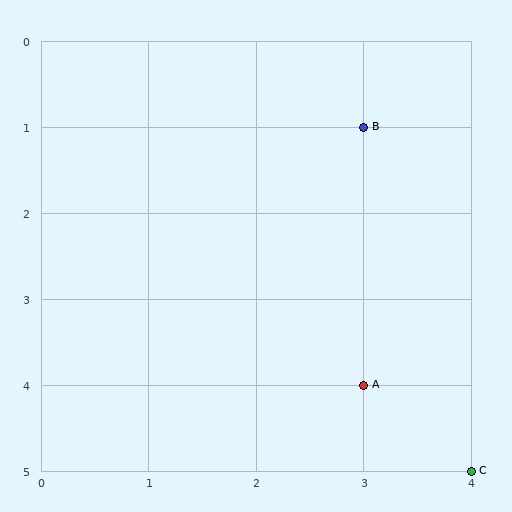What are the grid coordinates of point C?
Point C is at grid coordinates (4, 5).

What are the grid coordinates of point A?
Point A is at grid coordinates (3, 4).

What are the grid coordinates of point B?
Point B is at grid coordinates (3, 1).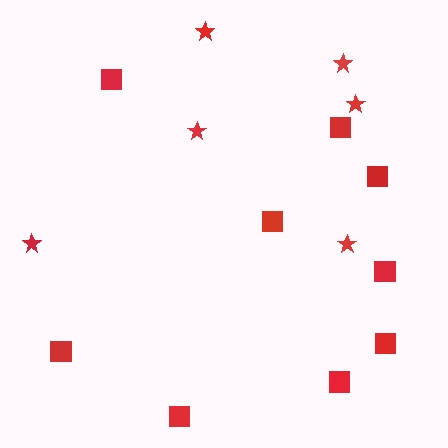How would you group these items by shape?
There are 2 groups: one group of stars (6) and one group of squares (9).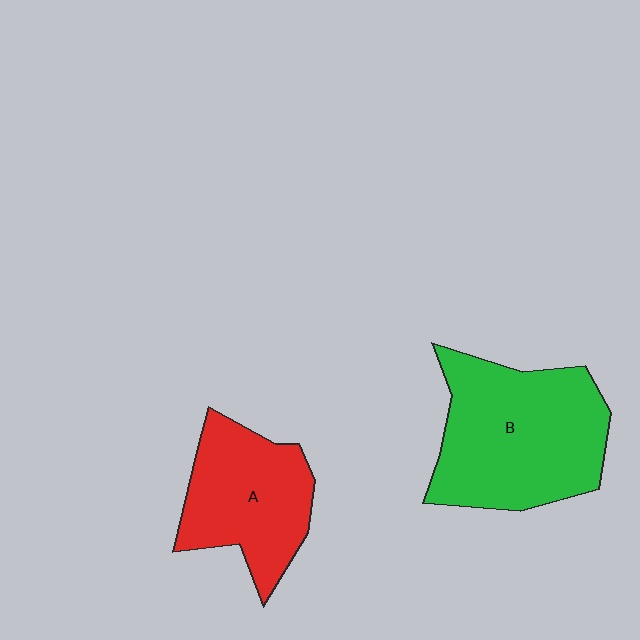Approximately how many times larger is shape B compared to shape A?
Approximately 1.4 times.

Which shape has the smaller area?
Shape A (red).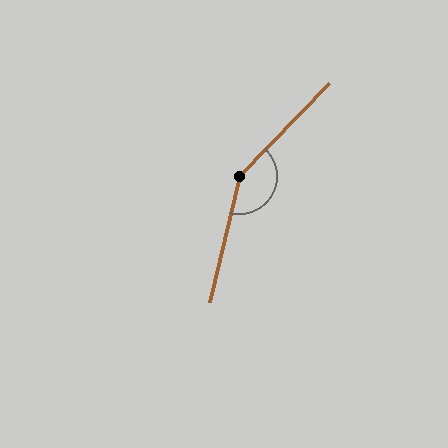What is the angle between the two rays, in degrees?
Approximately 150 degrees.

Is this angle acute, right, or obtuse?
It is obtuse.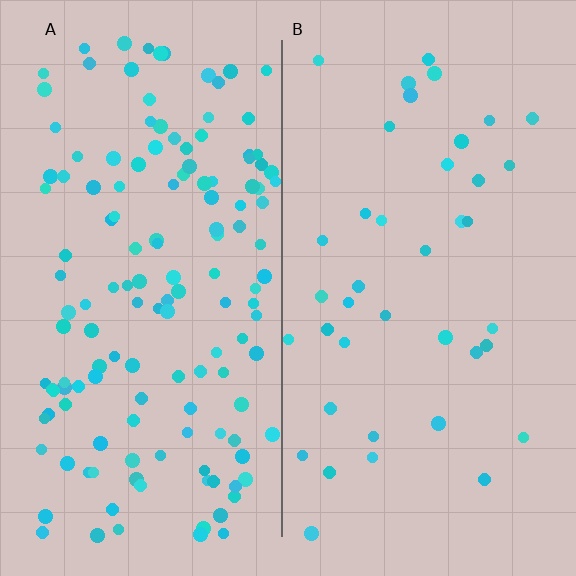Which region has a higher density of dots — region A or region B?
A (the left).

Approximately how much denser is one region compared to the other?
Approximately 3.6× — region A over region B.